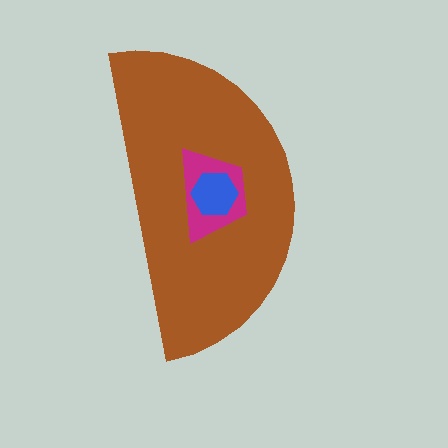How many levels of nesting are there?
3.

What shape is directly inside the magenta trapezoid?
The blue hexagon.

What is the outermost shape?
The brown semicircle.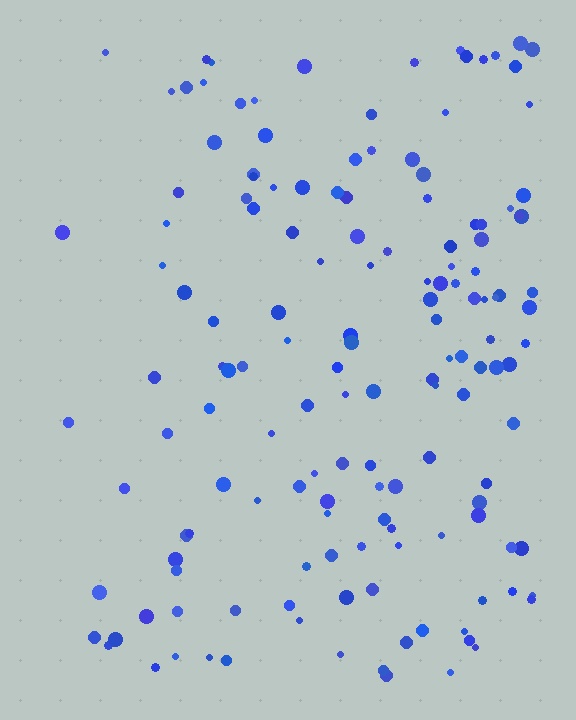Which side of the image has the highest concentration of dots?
The right.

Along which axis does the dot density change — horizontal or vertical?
Horizontal.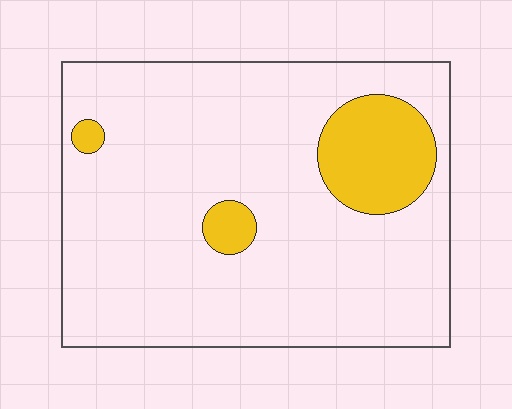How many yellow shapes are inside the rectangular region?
3.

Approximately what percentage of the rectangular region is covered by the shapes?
Approximately 15%.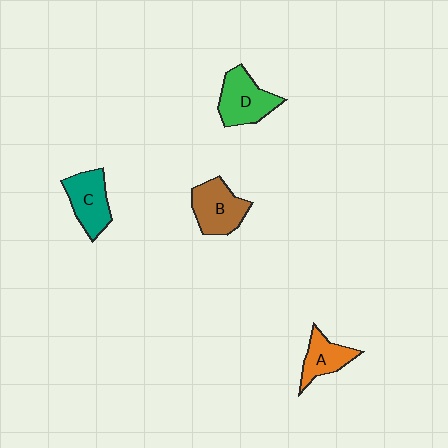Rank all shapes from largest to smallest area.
From largest to smallest: D (green), B (brown), C (teal), A (orange).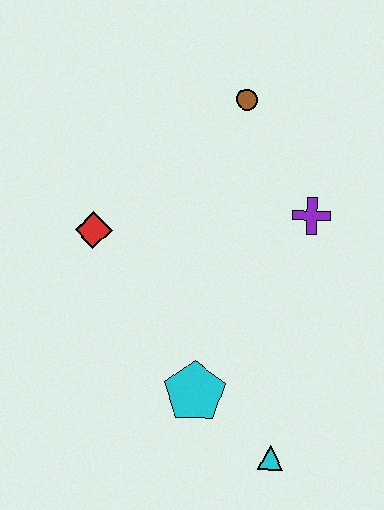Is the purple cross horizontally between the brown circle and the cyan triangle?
No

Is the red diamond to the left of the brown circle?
Yes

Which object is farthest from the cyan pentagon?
The brown circle is farthest from the cyan pentagon.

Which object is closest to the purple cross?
The brown circle is closest to the purple cross.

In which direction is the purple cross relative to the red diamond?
The purple cross is to the right of the red diamond.